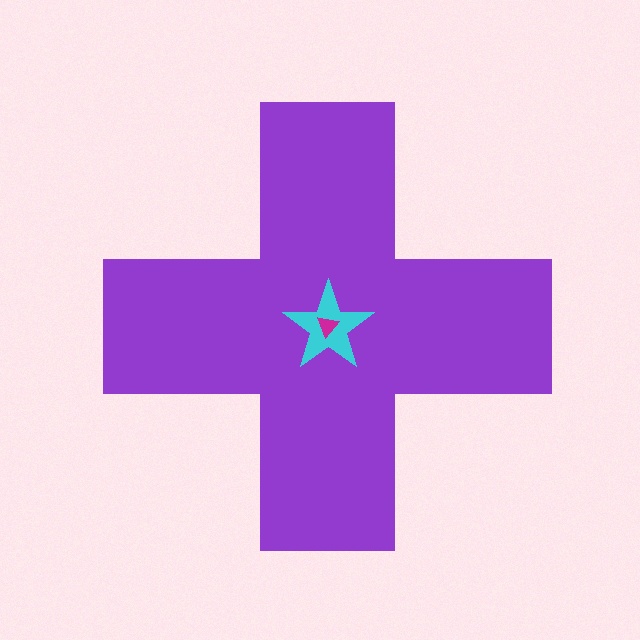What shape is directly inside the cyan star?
The magenta triangle.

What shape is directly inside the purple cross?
The cyan star.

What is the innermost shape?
The magenta triangle.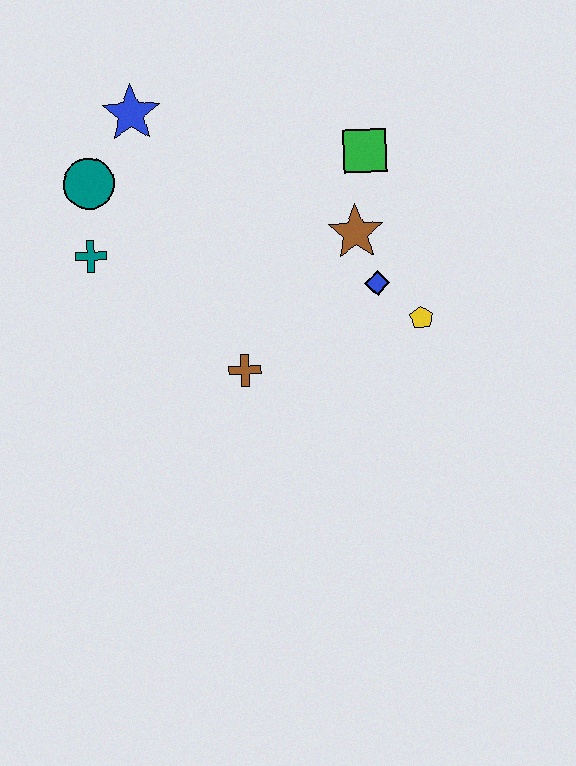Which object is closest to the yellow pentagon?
The blue diamond is closest to the yellow pentagon.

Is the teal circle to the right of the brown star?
No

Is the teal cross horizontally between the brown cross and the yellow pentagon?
No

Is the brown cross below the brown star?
Yes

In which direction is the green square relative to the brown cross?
The green square is above the brown cross.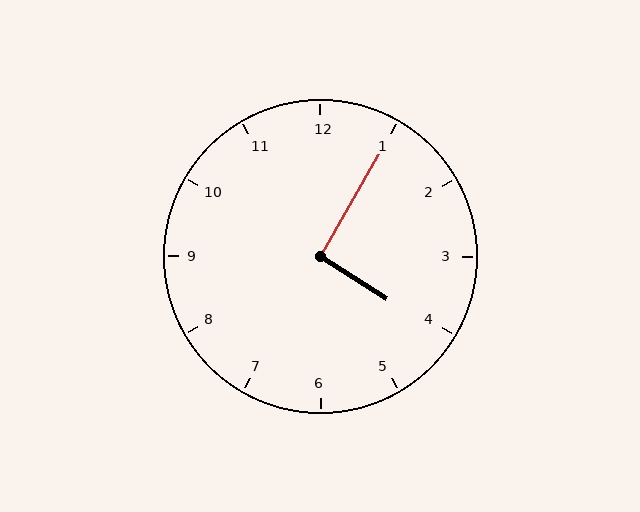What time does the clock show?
4:05.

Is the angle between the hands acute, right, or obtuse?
It is right.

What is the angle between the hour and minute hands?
Approximately 92 degrees.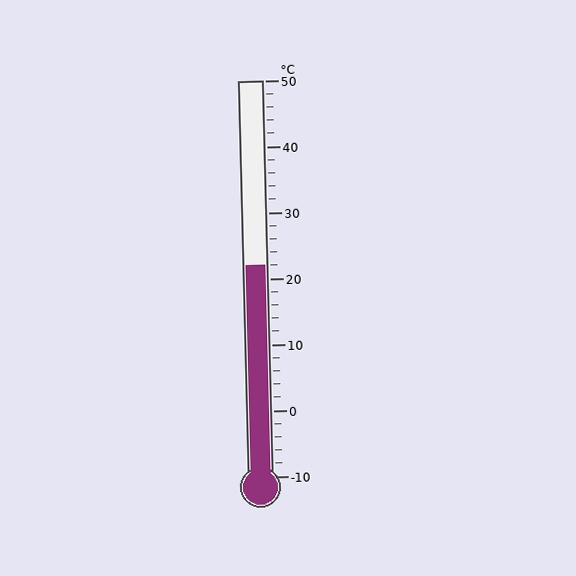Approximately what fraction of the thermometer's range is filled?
The thermometer is filled to approximately 55% of its range.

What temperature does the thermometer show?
The thermometer shows approximately 22°C.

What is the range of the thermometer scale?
The thermometer scale ranges from -10°C to 50°C.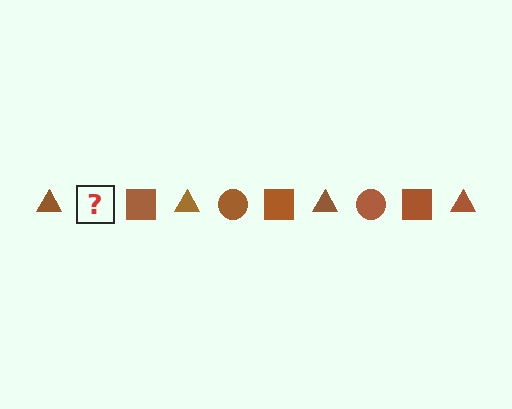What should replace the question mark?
The question mark should be replaced with a brown circle.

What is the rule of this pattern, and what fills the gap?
The rule is that the pattern cycles through triangle, circle, square shapes in brown. The gap should be filled with a brown circle.